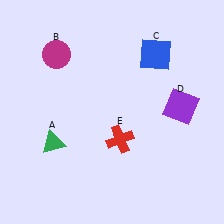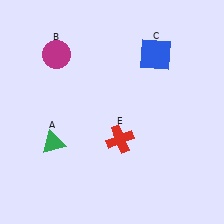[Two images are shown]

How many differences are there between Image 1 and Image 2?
There is 1 difference between the two images.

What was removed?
The purple square (D) was removed in Image 2.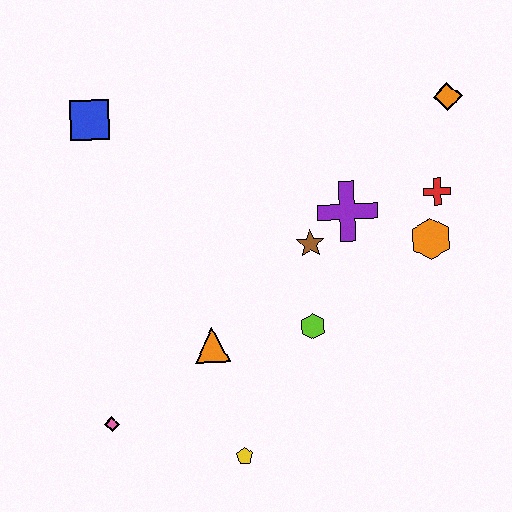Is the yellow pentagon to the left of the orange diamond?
Yes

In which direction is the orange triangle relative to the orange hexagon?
The orange triangle is to the left of the orange hexagon.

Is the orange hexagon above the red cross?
No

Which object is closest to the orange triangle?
The lime hexagon is closest to the orange triangle.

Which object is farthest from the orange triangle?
The orange diamond is farthest from the orange triangle.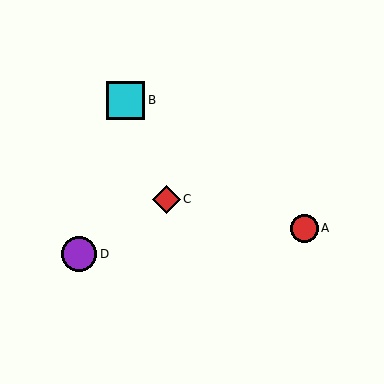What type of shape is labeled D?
Shape D is a purple circle.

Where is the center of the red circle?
The center of the red circle is at (304, 228).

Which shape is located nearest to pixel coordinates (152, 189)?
The red diamond (labeled C) at (166, 199) is nearest to that location.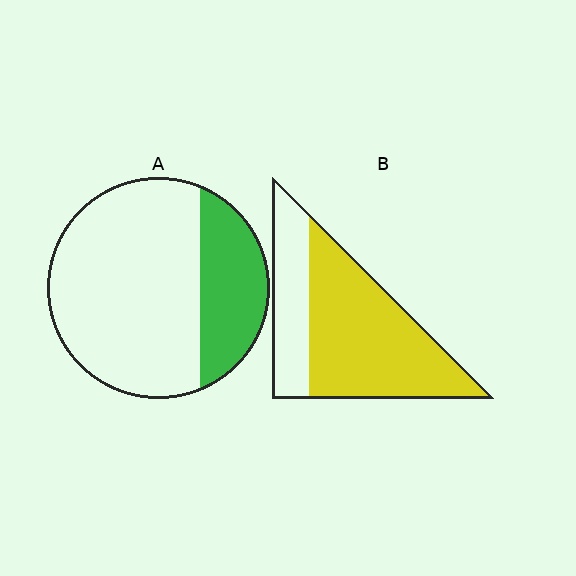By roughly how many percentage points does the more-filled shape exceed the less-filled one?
By roughly 45 percentage points (B over A).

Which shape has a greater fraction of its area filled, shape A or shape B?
Shape B.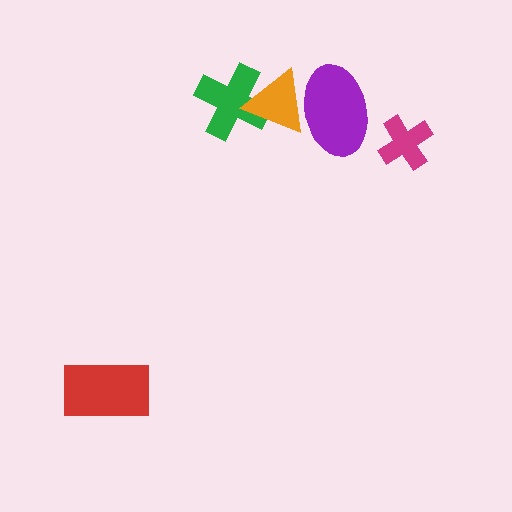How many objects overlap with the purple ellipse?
1 object overlaps with the purple ellipse.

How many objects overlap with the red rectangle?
0 objects overlap with the red rectangle.